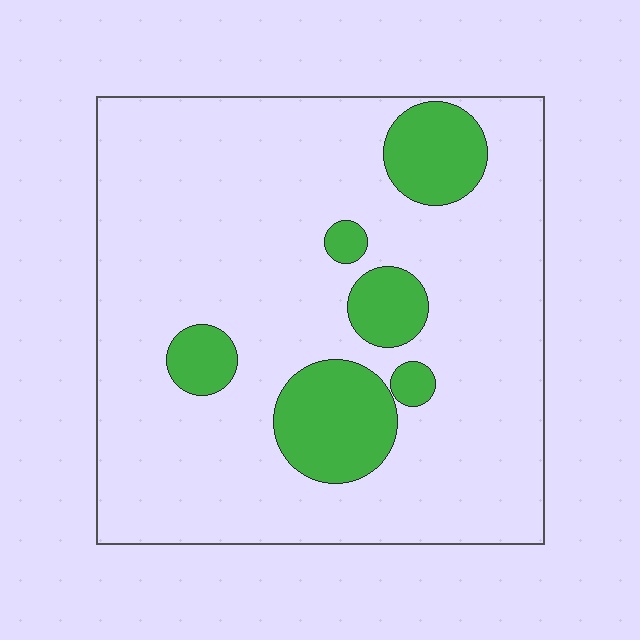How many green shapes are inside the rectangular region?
6.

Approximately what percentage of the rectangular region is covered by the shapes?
Approximately 15%.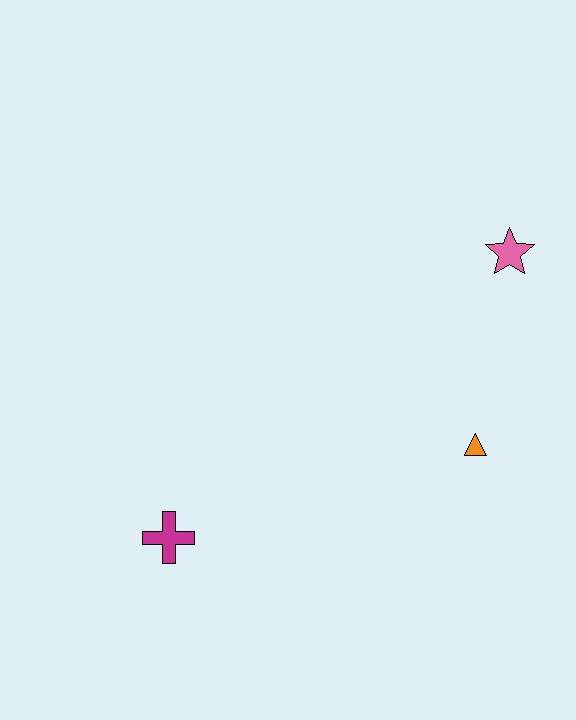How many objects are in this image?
There are 3 objects.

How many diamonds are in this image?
There are no diamonds.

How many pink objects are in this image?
There is 1 pink object.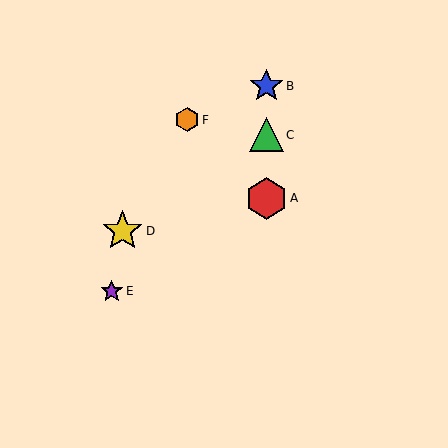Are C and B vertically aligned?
Yes, both are at x≈266.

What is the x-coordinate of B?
Object B is at x≈266.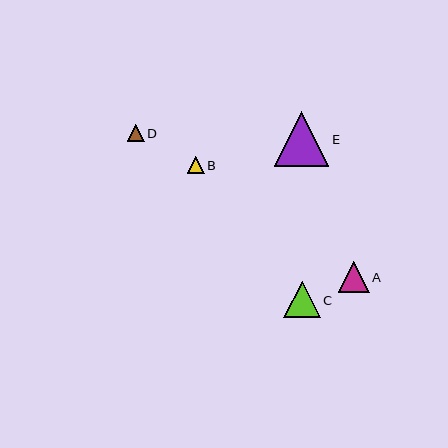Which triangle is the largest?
Triangle E is the largest with a size of approximately 55 pixels.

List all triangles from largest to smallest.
From largest to smallest: E, C, A, B, D.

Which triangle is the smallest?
Triangle D is the smallest with a size of approximately 17 pixels.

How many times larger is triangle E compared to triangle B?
Triangle E is approximately 3.2 times the size of triangle B.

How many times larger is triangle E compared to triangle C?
Triangle E is approximately 1.5 times the size of triangle C.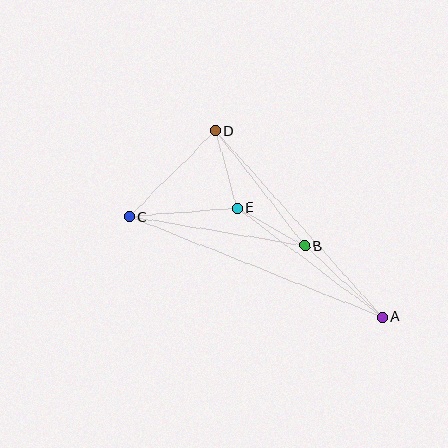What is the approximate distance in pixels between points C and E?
The distance between C and E is approximately 109 pixels.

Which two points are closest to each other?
Points B and E are closest to each other.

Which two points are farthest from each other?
Points A and C are farthest from each other.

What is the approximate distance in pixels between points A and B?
The distance between A and B is approximately 105 pixels.